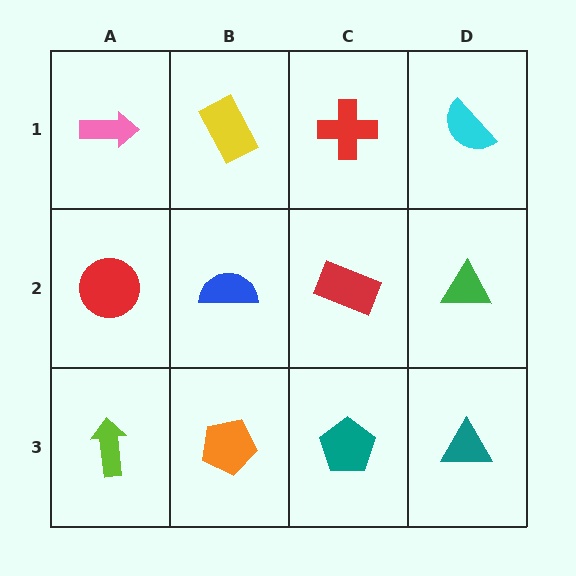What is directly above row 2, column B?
A yellow rectangle.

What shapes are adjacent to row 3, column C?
A red rectangle (row 2, column C), an orange pentagon (row 3, column B), a teal triangle (row 3, column D).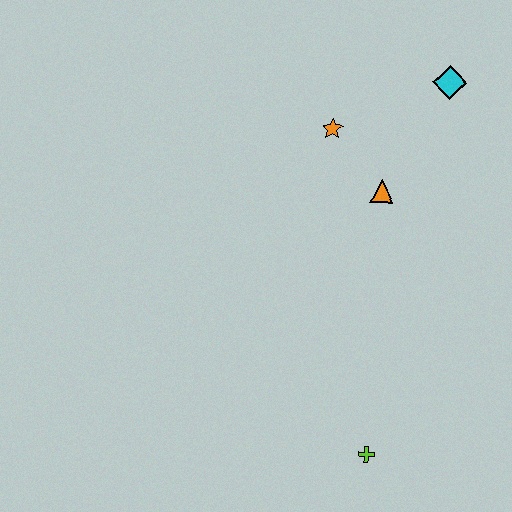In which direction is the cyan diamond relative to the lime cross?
The cyan diamond is above the lime cross.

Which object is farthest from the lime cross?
The cyan diamond is farthest from the lime cross.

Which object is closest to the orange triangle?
The orange star is closest to the orange triangle.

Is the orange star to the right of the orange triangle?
No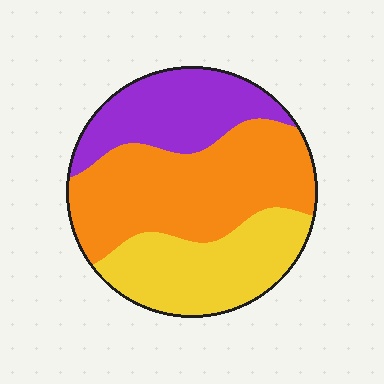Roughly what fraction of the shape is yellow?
Yellow covers about 30% of the shape.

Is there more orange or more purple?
Orange.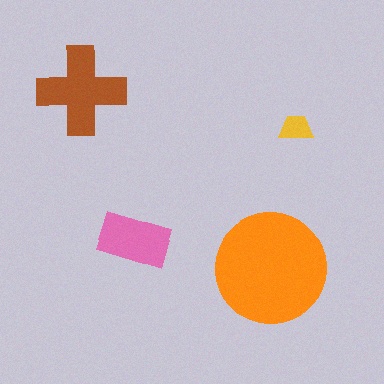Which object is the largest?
The orange circle.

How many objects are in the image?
There are 4 objects in the image.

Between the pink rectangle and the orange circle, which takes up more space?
The orange circle.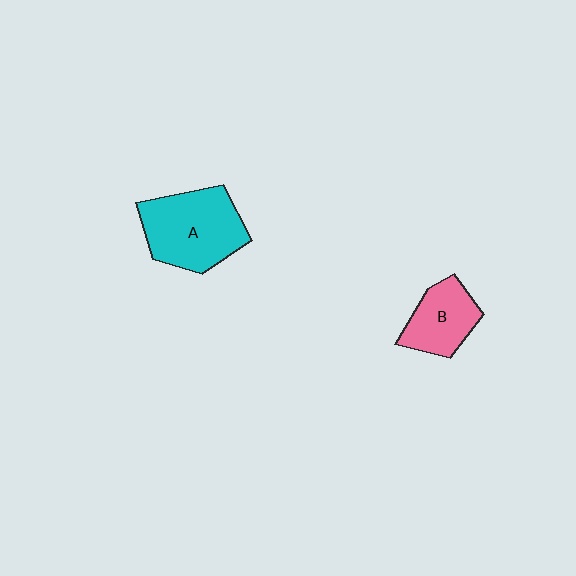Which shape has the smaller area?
Shape B (pink).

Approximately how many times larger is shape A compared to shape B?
Approximately 1.6 times.